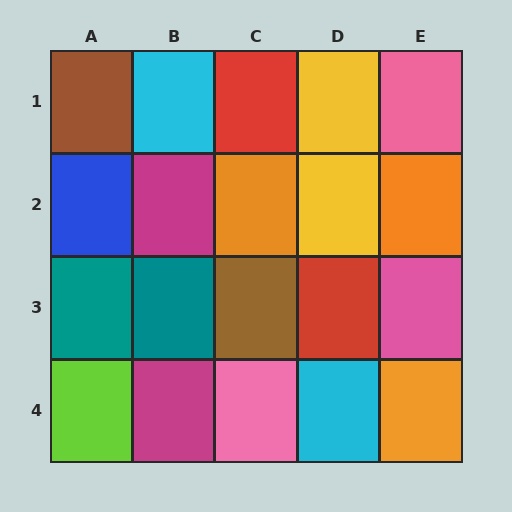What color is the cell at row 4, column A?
Lime.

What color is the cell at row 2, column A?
Blue.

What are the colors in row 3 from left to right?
Teal, teal, brown, red, pink.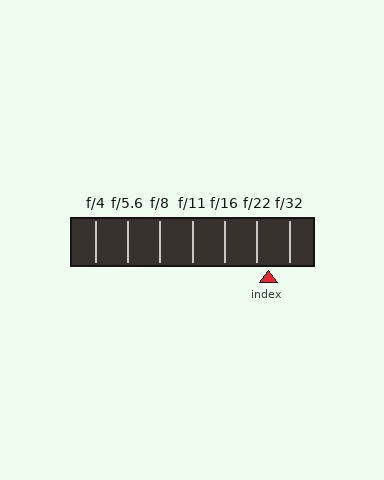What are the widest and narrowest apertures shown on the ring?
The widest aperture shown is f/4 and the narrowest is f/32.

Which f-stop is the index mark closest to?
The index mark is closest to f/22.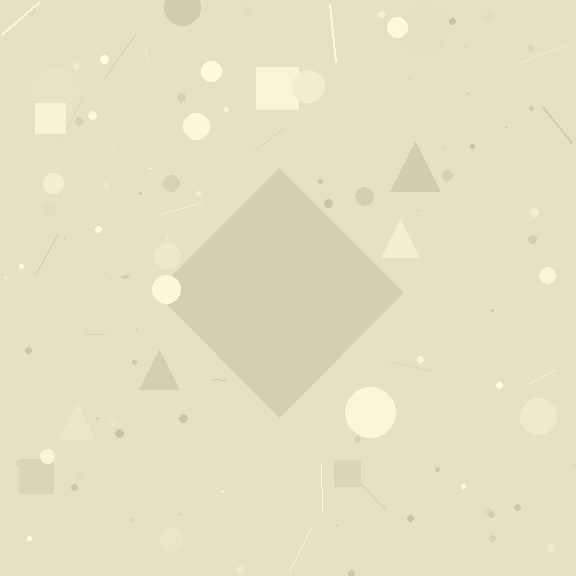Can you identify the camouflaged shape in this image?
The camouflaged shape is a diamond.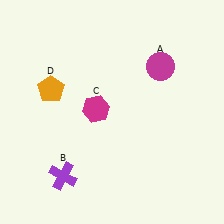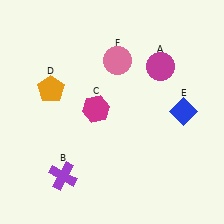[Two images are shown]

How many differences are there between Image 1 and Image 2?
There are 2 differences between the two images.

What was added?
A blue diamond (E), a pink circle (F) were added in Image 2.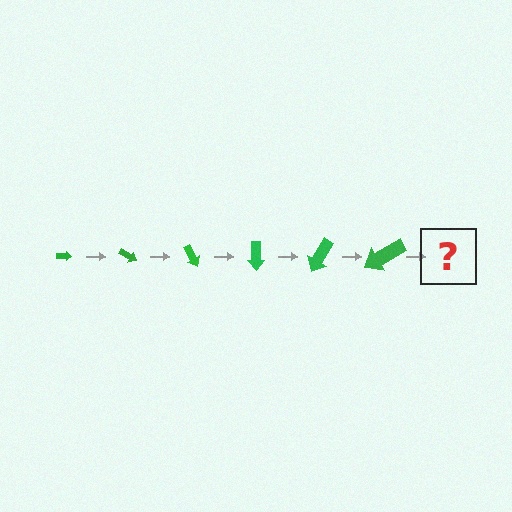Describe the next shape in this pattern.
It should be an arrow, larger than the previous one and rotated 180 degrees from the start.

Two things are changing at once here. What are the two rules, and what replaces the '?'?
The two rules are that the arrow grows larger each step and it rotates 30 degrees each step. The '?' should be an arrow, larger than the previous one and rotated 180 degrees from the start.